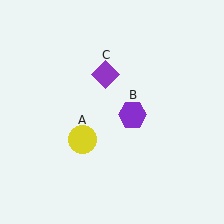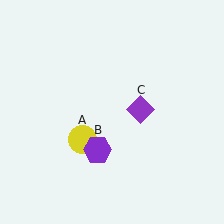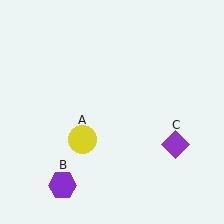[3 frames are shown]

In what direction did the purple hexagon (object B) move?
The purple hexagon (object B) moved down and to the left.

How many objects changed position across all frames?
2 objects changed position: purple hexagon (object B), purple diamond (object C).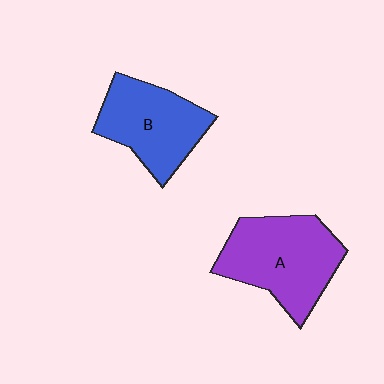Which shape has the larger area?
Shape A (purple).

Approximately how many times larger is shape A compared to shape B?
Approximately 1.2 times.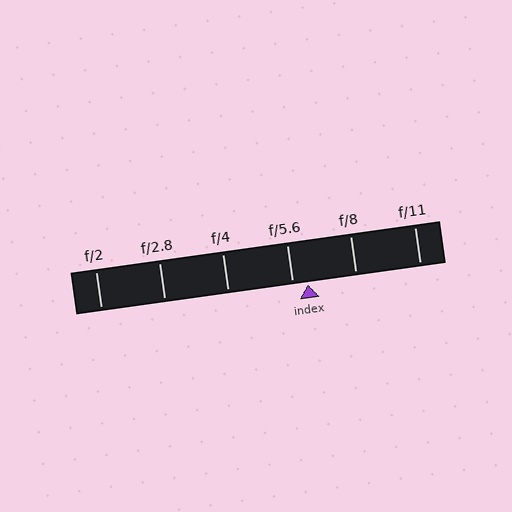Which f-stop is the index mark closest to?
The index mark is closest to f/5.6.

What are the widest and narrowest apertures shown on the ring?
The widest aperture shown is f/2 and the narrowest is f/11.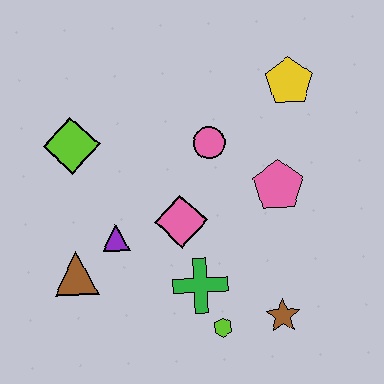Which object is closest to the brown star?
The lime hexagon is closest to the brown star.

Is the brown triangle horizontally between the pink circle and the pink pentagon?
No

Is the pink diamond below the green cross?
No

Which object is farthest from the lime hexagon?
The yellow pentagon is farthest from the lime hexagon.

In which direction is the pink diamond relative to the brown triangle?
The pink diamond is to the right of the brown triangle.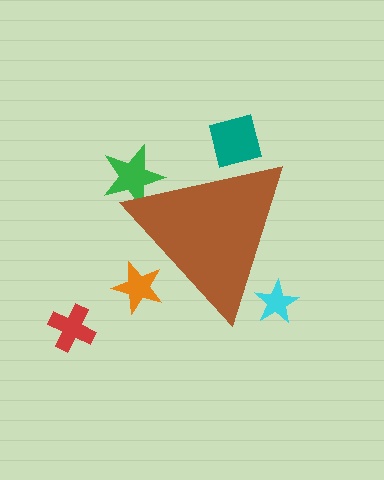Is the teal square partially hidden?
Yes, the teal square is partially hidden behind the brown triangle.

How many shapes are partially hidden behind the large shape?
5 shapes are partially hidden.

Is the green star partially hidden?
Yes, the green star is partially hidden behind the brown triangle.